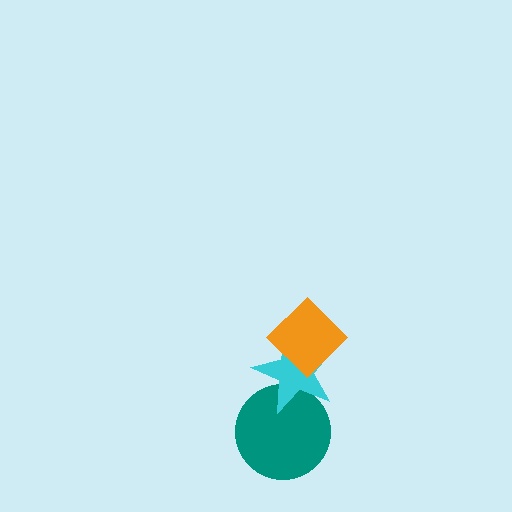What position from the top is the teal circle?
The teal circle is 3rd from the top.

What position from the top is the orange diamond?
The orange diamond is 1st from the top.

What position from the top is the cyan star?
The cyan star is 2nd from the top.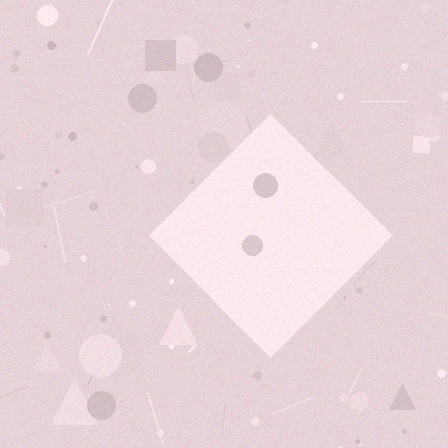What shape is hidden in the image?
A diamond is hidden in the image.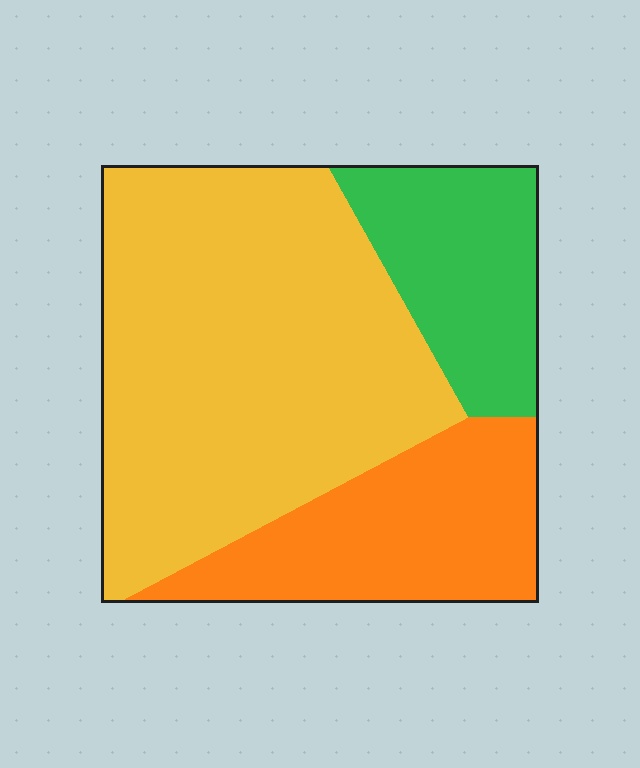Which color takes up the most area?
Yellow, at roughly 60%.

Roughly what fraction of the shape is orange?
Orange covers roughly 25% of the shape.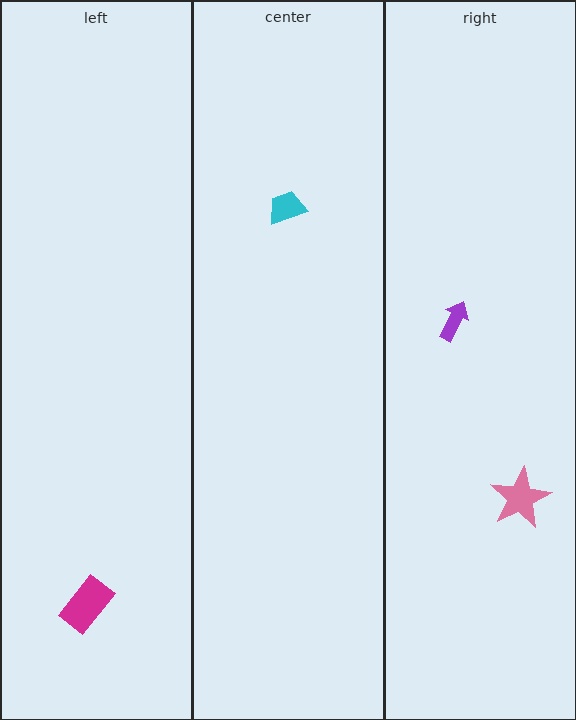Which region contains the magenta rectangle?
The left region.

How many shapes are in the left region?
1.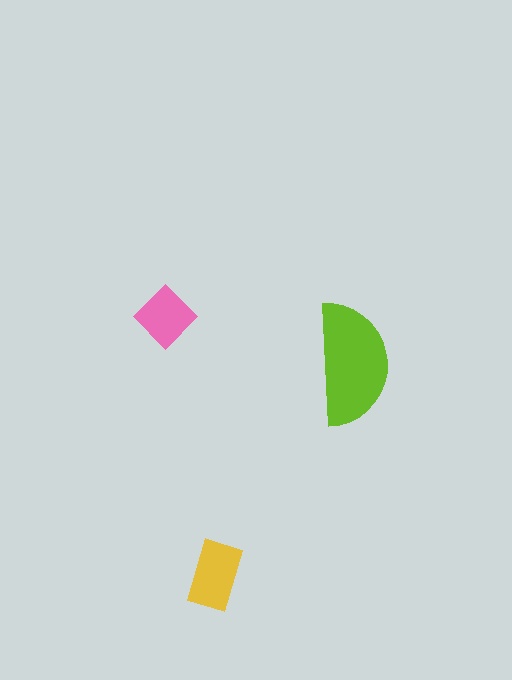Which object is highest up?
The pink diamond is topmost.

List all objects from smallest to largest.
The pink diamond, the yellow rectangle, the lime semicircle.